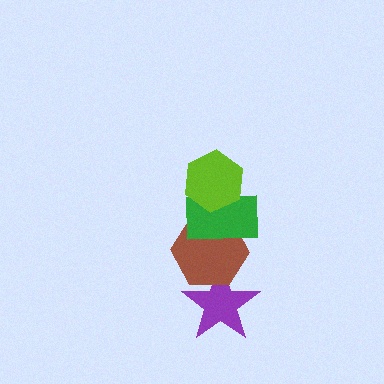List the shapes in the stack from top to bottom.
From top to bottom: the lime hexagon, the green rectangle, the brown hexagon, the purple star.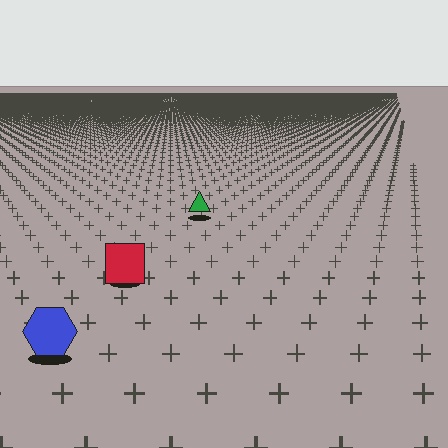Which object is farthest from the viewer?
The green triangle is farthest from the viewer. It appears smaller and the ground texture around it is denser.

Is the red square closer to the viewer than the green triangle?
Yes. The red square is closer — you can tell from the texture gradient: the ground texture is coarser near it.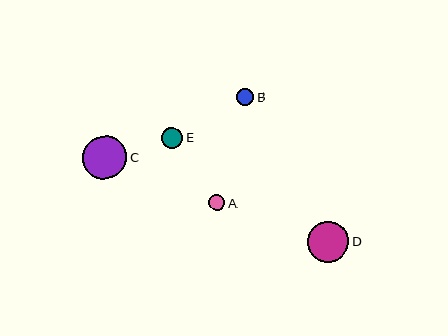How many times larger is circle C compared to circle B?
Circle C is approximately 2.5 times the size of circle B.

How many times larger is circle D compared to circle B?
Circle D is approximately 2.4 times the size of circle B.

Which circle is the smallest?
Circle A is the smallest with a size of approximately 16 pixels.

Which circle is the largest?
Circle C is the largest with a size of approximately 44 pixels.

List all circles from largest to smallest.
From largest to smallest: C, D, E, B, A.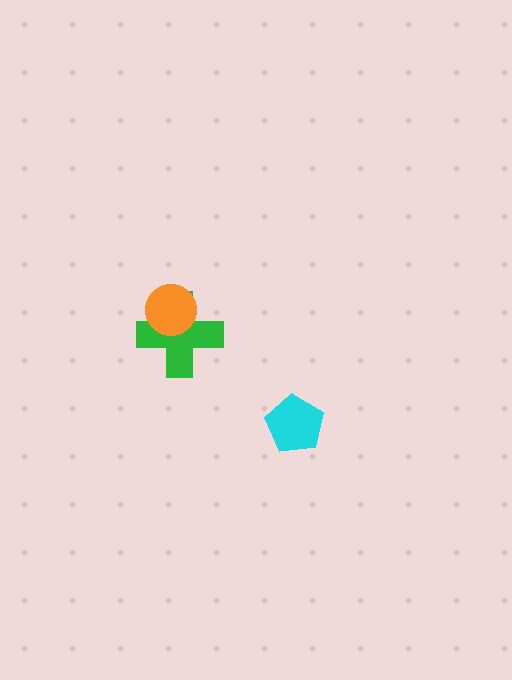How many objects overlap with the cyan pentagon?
0 objects overlap with the cyan pentagon.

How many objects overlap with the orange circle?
1 object overlaps with the orange circle.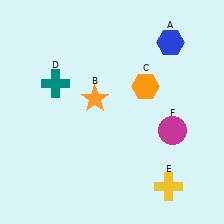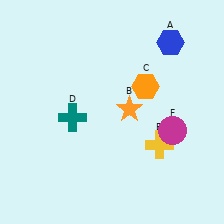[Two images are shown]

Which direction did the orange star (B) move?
The orange star (B) moved right.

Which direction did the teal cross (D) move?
The teal cross (D) moved down.